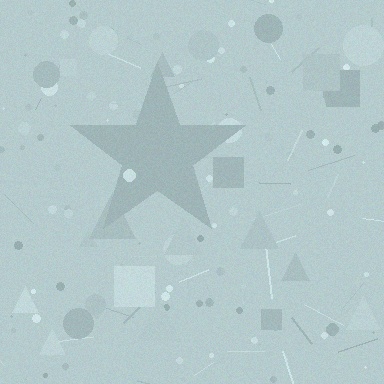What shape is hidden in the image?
A star is hidden in the image.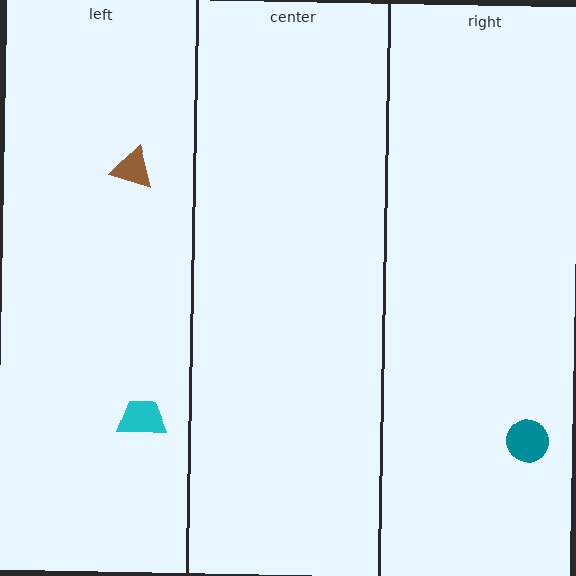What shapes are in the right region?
The teal circle.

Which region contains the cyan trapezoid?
The left region.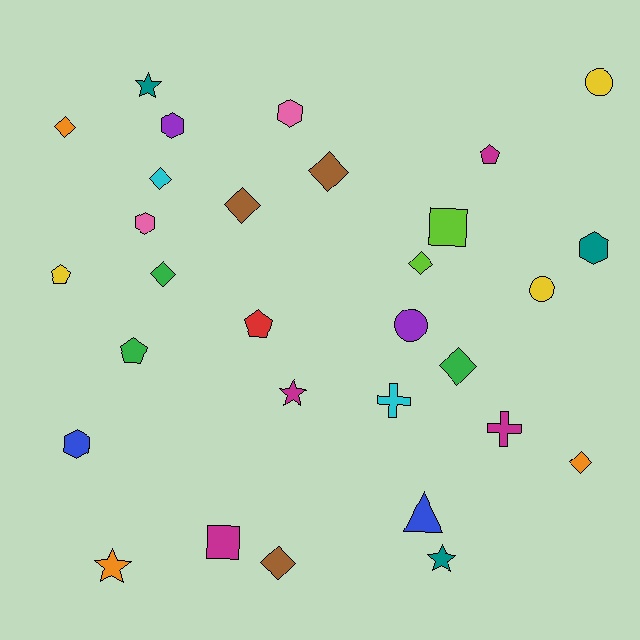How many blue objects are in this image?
There are 2 blue objects.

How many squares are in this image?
There are 2 squares.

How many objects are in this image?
There are 30 objects.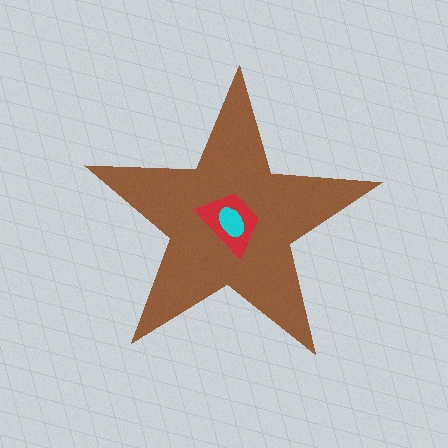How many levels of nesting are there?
3.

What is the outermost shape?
The brown star.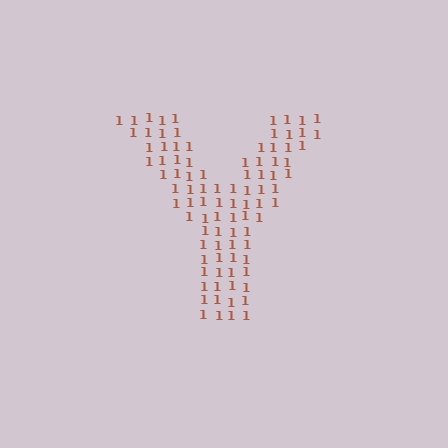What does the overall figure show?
The overall figure shows the letter Y.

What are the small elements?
The small elements are digit 1's.